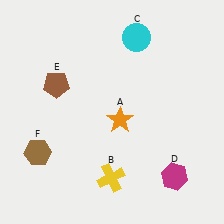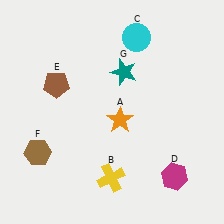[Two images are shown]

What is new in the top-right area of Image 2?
A teal star (G) was added in the top-right area of Image 2.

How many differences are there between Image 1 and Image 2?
There is 1 difference between the two images.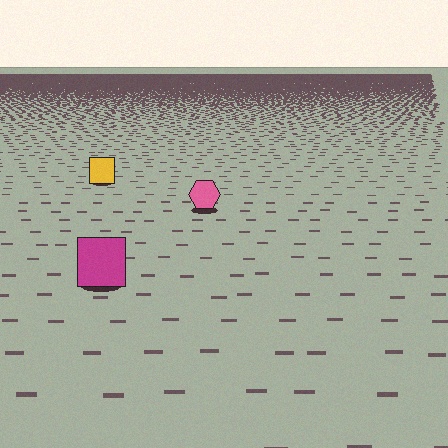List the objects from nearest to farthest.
From nearest to farthest: the magenta square, the pink hexagon, the yellow square.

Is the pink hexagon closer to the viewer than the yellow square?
Yes. The pink hexagon is closer — you can tell from the texture gradient: the ground texture is coarser near it.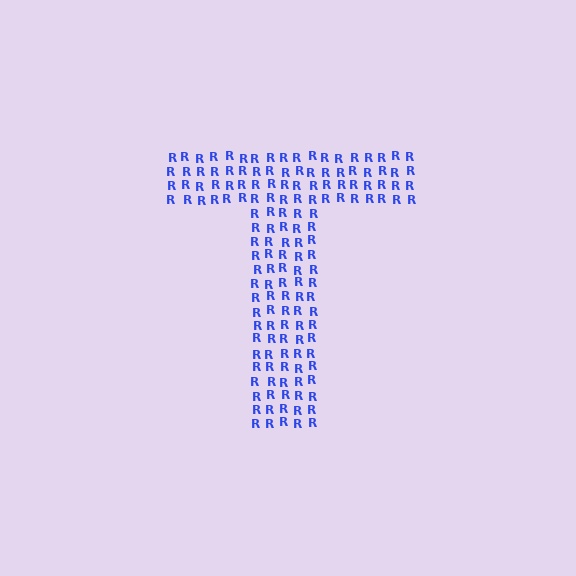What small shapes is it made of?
It is made of small letter R's.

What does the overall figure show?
The overall figure shows the letter T.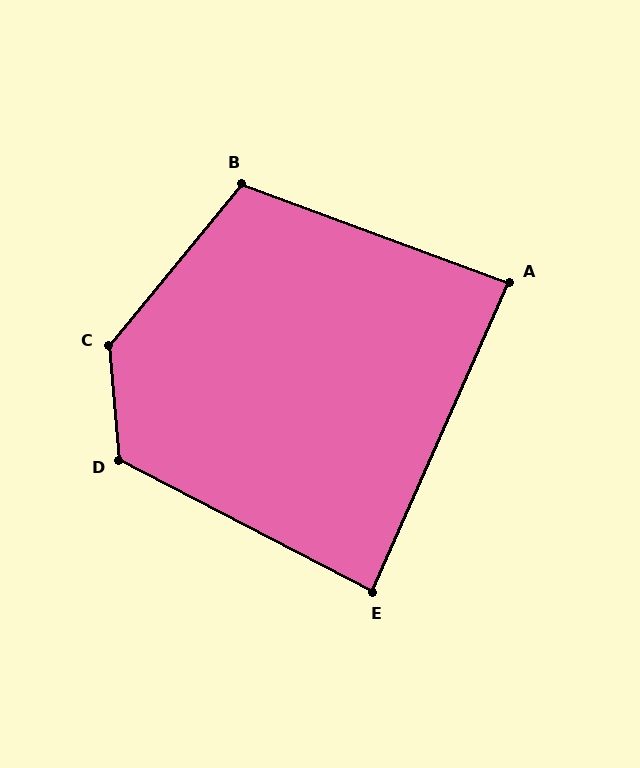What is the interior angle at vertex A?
Approximately 86 degrees (approximately right).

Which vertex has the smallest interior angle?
E, at approximately 86 degrees.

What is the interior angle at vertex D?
Approximately 123 degrees (obtuse).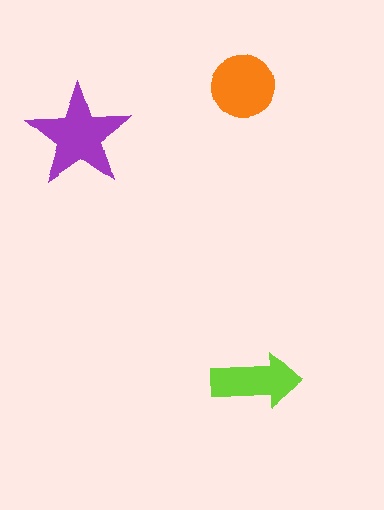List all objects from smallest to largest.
The lime arrow, the orange circle, the purple star.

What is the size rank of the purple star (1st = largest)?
1st.